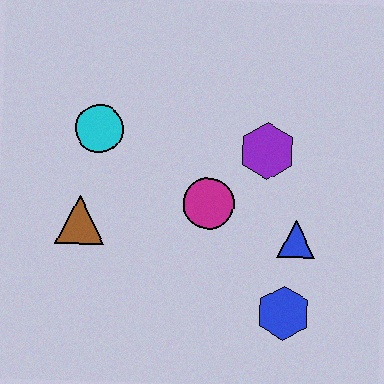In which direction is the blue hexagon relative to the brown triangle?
The blue hexagon is to the right of the brown triangle.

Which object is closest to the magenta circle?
The purple hexagon is closest to the magenta circle.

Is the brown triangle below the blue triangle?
No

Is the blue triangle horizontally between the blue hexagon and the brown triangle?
No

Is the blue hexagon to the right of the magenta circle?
Yes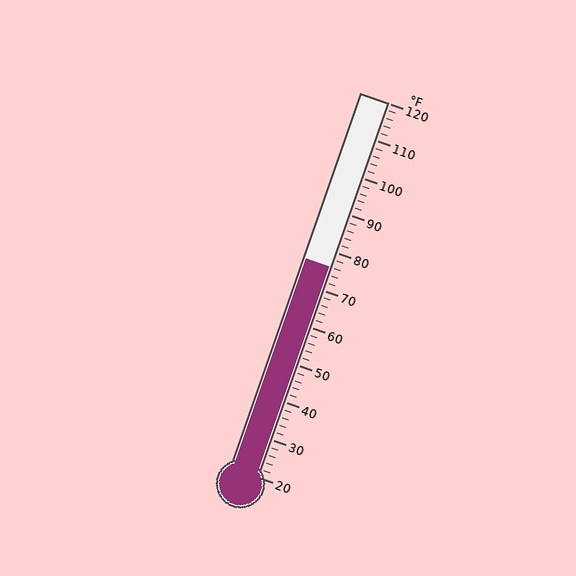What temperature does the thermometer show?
The thermometer shows approximately 76°F.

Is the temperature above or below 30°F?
The temperature is above 30°F.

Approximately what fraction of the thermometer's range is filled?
The thermometer is filled to approximately 55% of its range.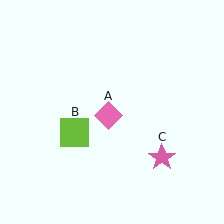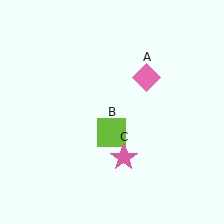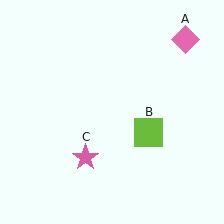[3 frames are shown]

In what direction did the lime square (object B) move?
The lime square (object B) moved right.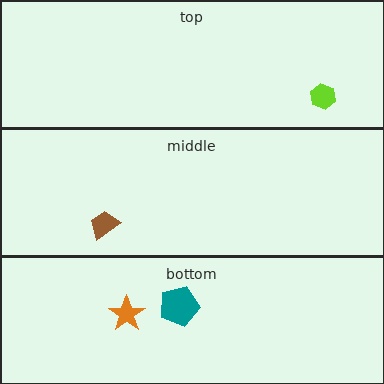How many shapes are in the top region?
1.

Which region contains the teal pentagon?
The bottom region.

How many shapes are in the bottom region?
2.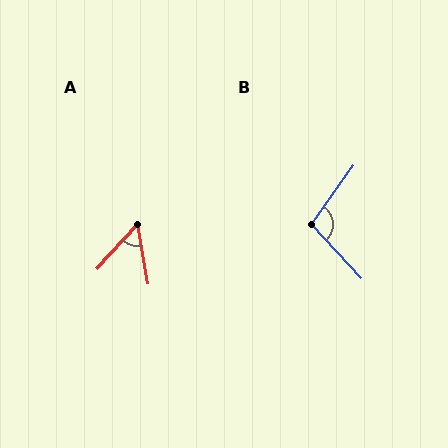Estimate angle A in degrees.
Approximately 53 degrees.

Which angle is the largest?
B, at approximately 102 degrees.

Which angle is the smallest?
A, at approximately 53 degrees.